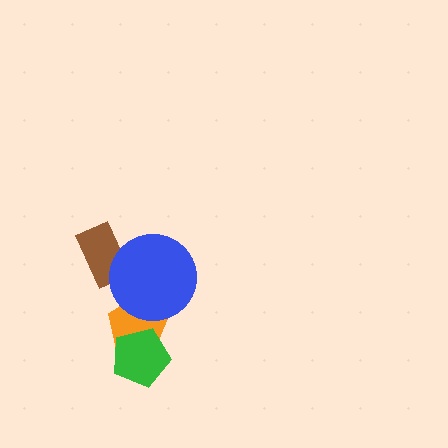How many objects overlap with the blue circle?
2 objects overlap with the blue circle.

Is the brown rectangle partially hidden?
Yes, it is partially covered by another shape.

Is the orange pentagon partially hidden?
Yes, it is partially covered by another shape.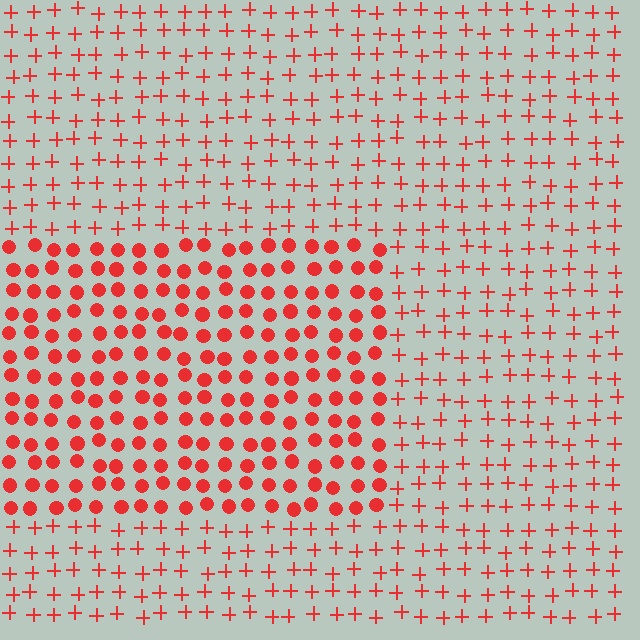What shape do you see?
I see a rectangle.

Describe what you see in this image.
The image is filled with small red elements arranged in a uniform grid. A rectangle-shaped region contains circles, while the surrounding area contains plus signs. The boundary is defined purely by the change in element shape.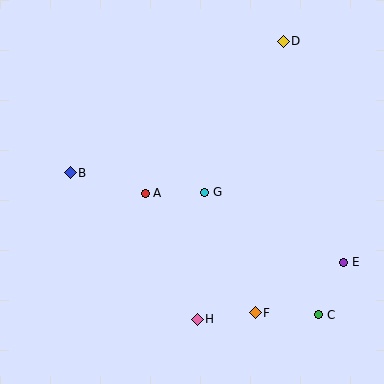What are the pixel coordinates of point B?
Point B is at (70, 173).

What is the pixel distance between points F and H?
The distance between F and H is 59 pixels.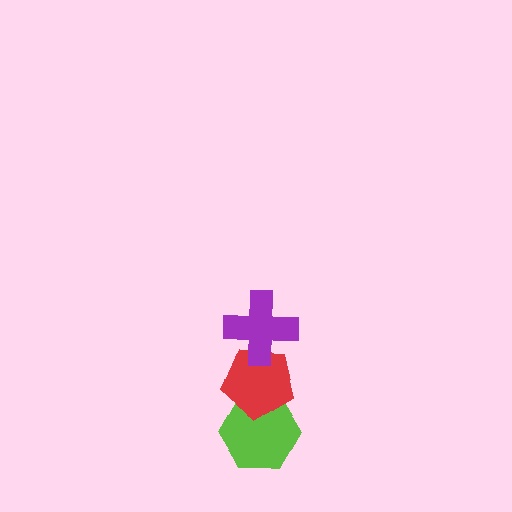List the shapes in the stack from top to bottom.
From top to bottom: the purple cross, the red pentagon, the lime hexagon.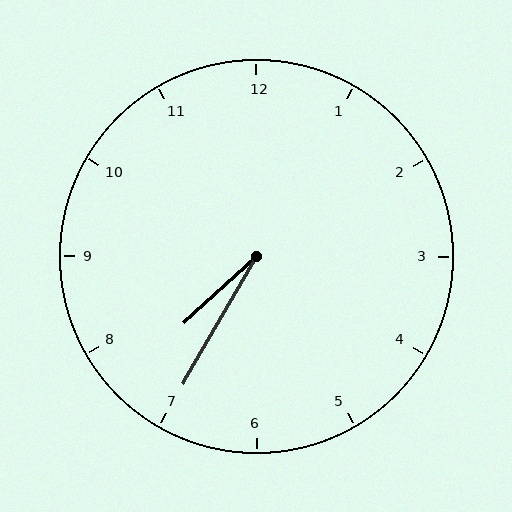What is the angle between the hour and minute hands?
Approximately 18 degrees.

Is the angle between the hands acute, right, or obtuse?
It is acute.